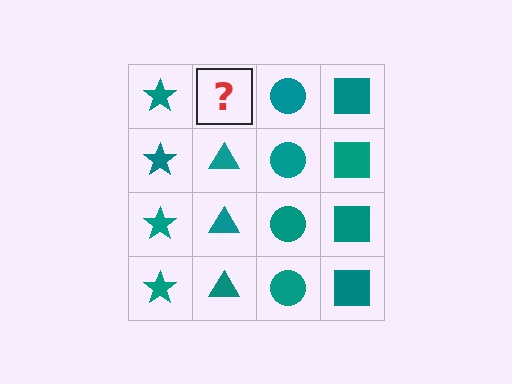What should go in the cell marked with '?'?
The missing cell should contain a teal triangle.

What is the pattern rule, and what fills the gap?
The rule is that each column has a consistent shape. The gap should be filled with a teal triangle.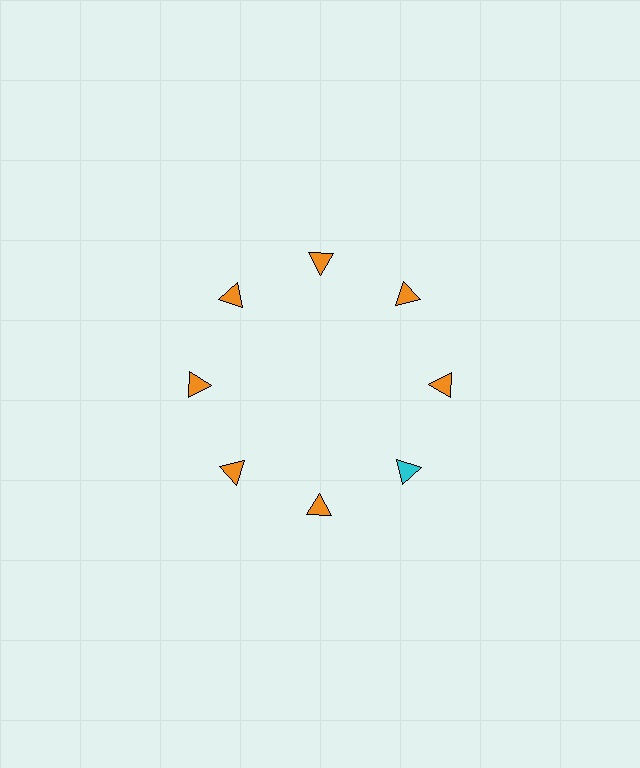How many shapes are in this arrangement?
There are 8 shapes arranged in a ring pattern.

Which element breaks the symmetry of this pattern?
The cyan triangle at roughly the 4 o'clock position breaks the symmetry. All other shapes are orange triangles.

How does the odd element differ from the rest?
It has a different color: cyan instead of orange.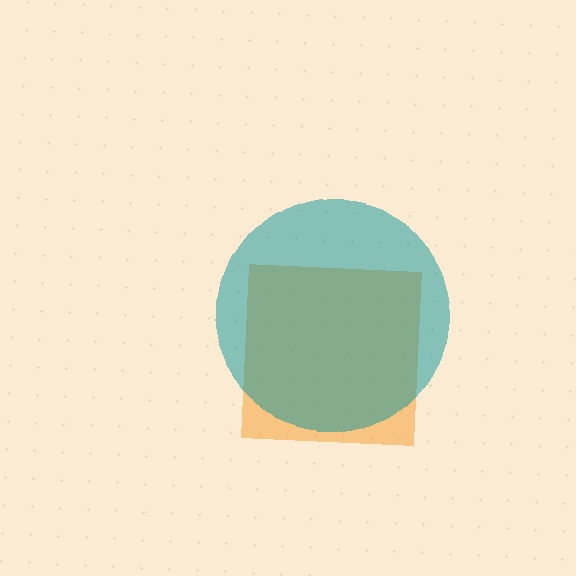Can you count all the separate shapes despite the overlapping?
Yes, there are 2 separate shapes.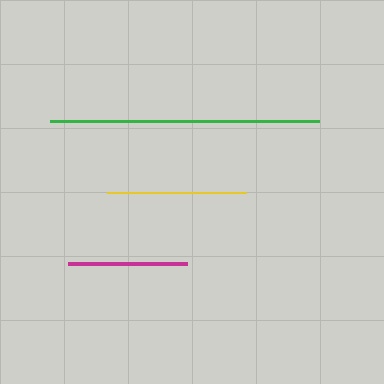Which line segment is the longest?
The green line is the longest at approximately 269 pixels.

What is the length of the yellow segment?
The yellow segment is approximately 139 pixels long.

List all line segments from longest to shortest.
From longest to shortest: green, yellow, magenta.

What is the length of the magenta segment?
The magenta segment is approximately 119 pixels long.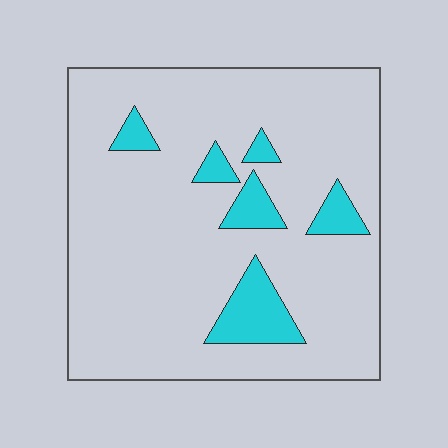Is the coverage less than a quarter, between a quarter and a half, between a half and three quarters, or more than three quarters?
Less than a quarter.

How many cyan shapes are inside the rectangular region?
6.